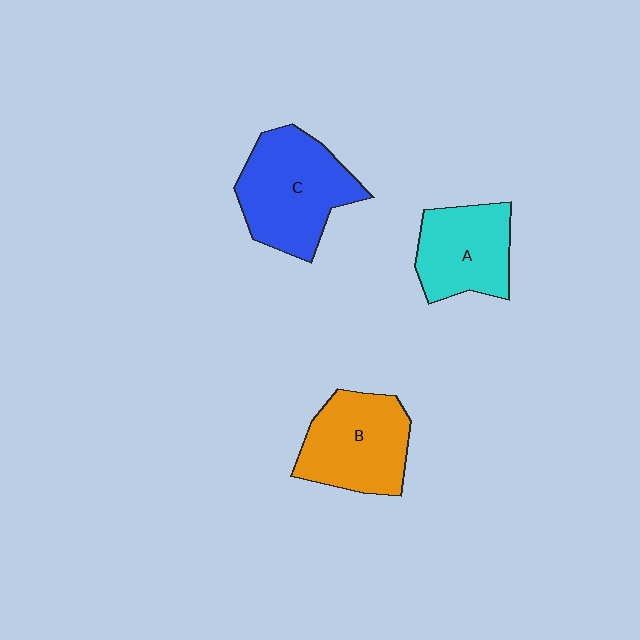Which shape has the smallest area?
Shape A (cyan).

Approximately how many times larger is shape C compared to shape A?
Approximately 1.3 times.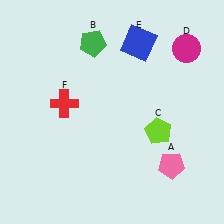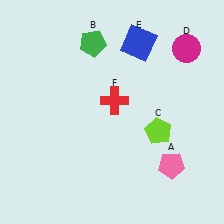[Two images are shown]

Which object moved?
The red cross (F) moved right.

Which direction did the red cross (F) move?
The red cross (F) moved right.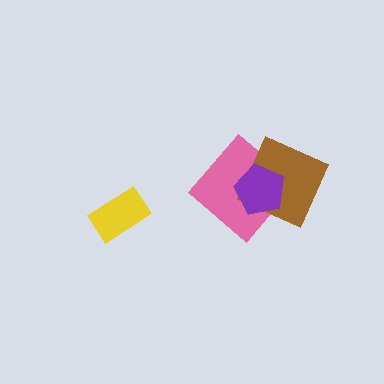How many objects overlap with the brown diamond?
2 objects overlap with the brown diamond.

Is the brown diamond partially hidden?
Yes, it is partially covered by another shape.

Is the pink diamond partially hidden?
Yes, it is partially covered by another shape.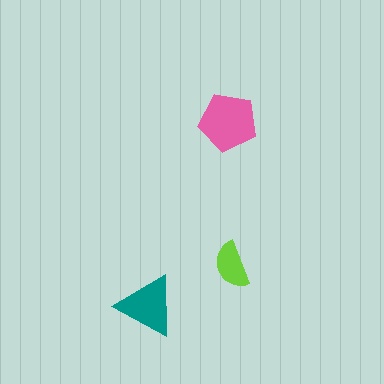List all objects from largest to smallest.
The pink pentagon, the teal triangle, the lime semicircle.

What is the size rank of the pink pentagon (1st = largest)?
1st.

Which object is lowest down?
The teal triangle is bottommost.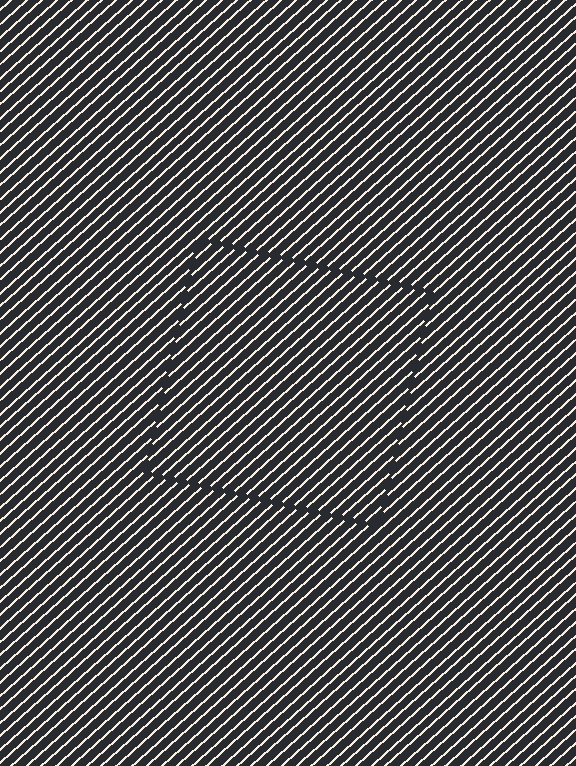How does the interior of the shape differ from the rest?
The interior of the shape contains the same grating, shifted by half a period — the contour is defined by the phase discontinuity where line-ends from the inner and outer gratings abut.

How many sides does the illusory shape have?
4 sides — the line-ends trace a square.